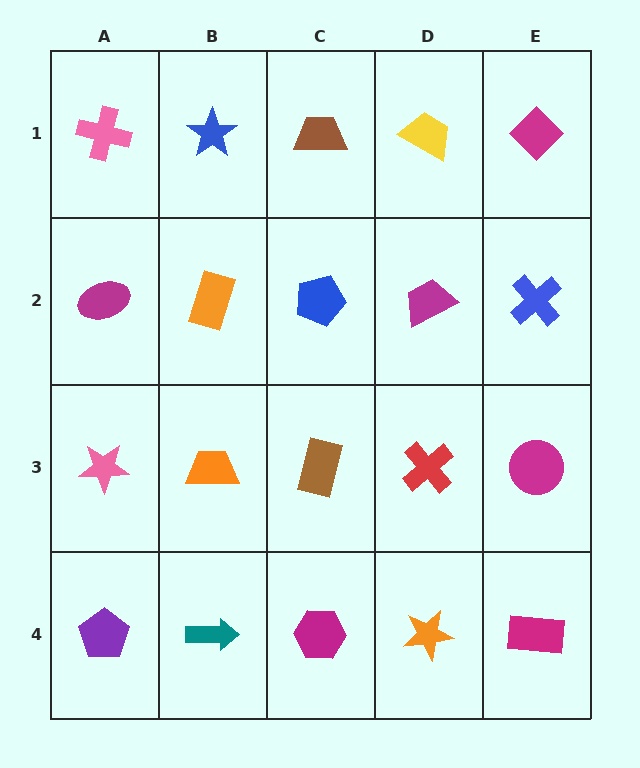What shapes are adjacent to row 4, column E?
A magenta circle (row 3, column E), an orange star (row 4, column D).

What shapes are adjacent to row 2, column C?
A brown trapezoid (row 1, column C), a brown rectangle (row 3, column C), an orange rectangle (row 2, column B), a magenta trapezoid (row 2, column D).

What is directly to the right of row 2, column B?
A blue pentagon.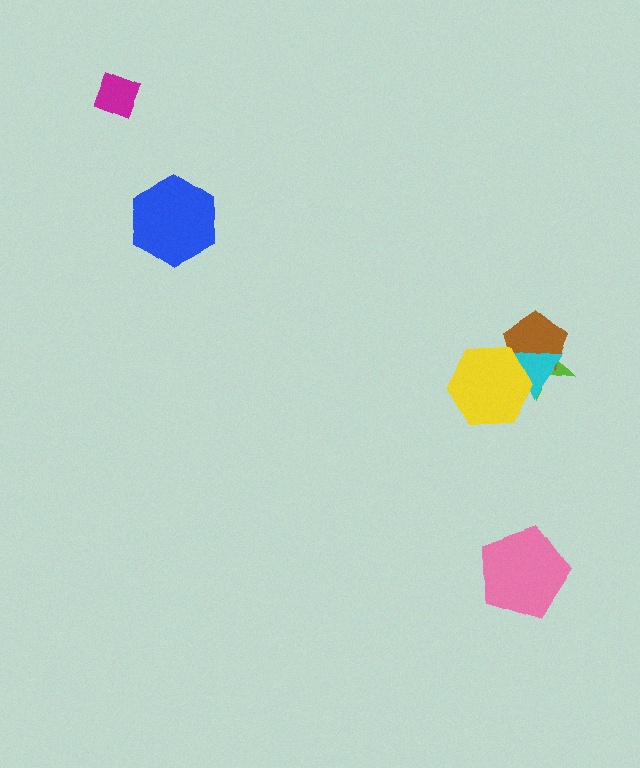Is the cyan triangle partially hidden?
Yes, it is partially covered by another shape.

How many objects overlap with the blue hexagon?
0 objects overlap with the blue hexagon.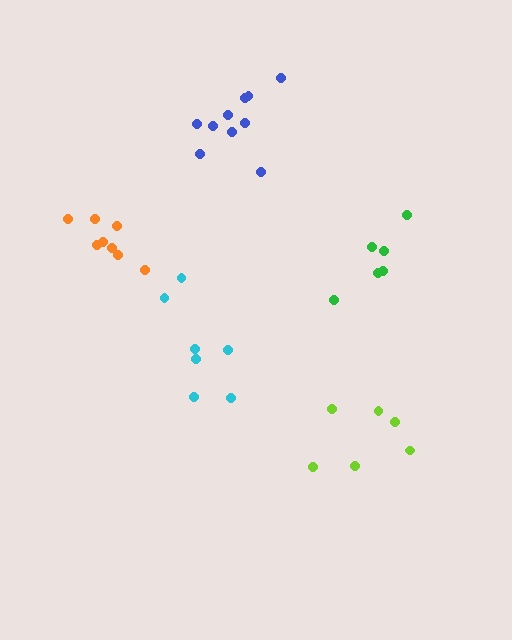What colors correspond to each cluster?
The clusters are colored: lime, orange, cyan, green, blue.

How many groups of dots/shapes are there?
There are 5 groups.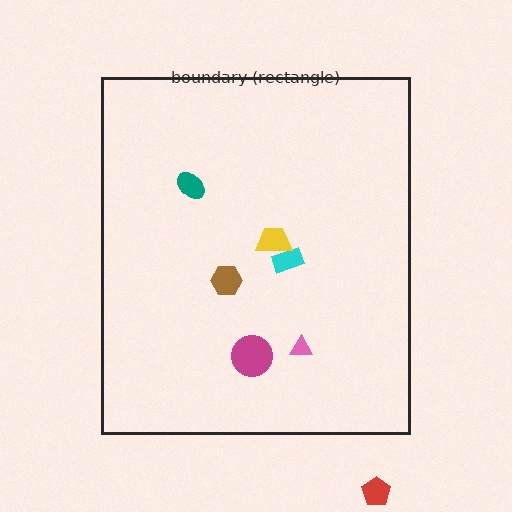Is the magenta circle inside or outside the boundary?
Inside.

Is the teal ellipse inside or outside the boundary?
Inside.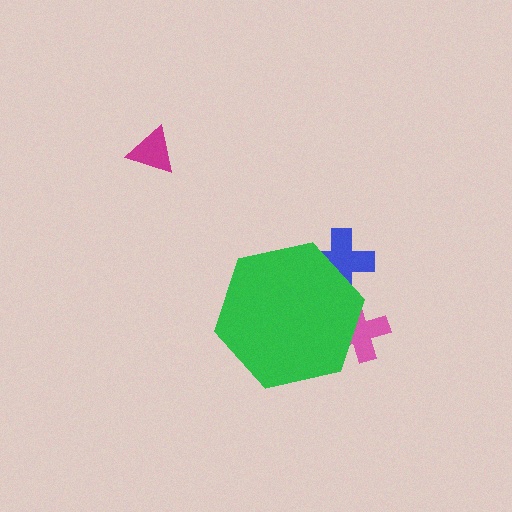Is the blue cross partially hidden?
Yes, the blue cross is partially hidden behind the green hexagon.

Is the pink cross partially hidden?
Yes, the pink cross is partially hidden behind the green hexagon.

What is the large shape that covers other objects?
A green hexagon.